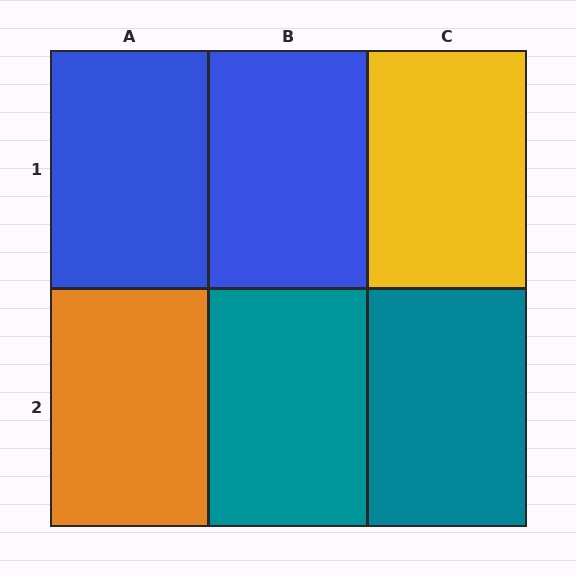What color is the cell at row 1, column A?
Blue.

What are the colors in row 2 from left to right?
Orange, teal, teal.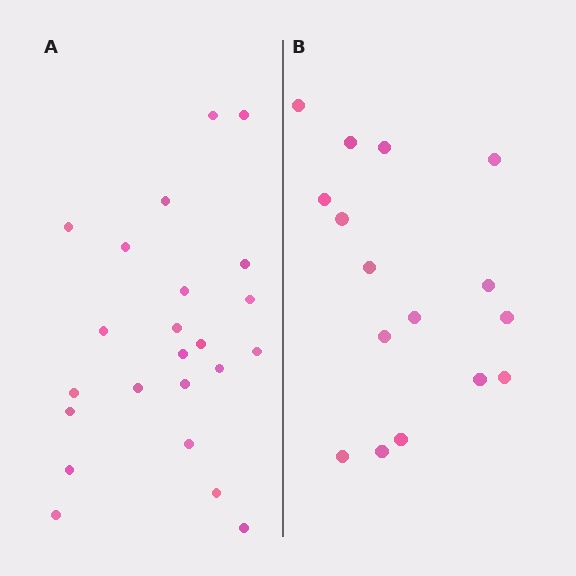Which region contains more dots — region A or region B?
Region A (the left region) has more dots.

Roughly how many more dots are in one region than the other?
Region A has roughly 8 or so more dots than region B.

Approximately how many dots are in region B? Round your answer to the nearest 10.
About 20 dots. (The exact count is 16, which rounds to 20.)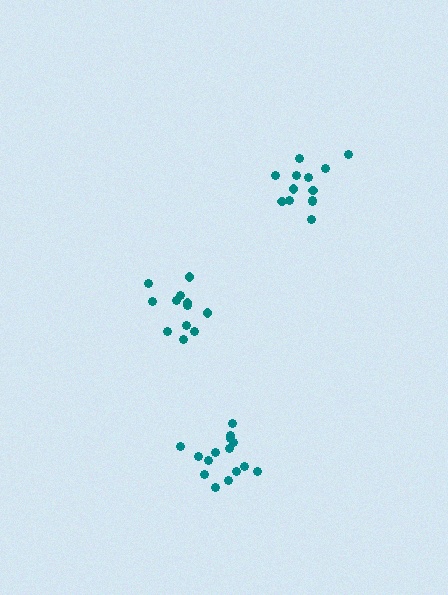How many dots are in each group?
Group 1: 15 dots, Group 2: 12 dots, Group 3: 13 dots (40 total).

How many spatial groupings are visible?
There are 3 spatial groupings.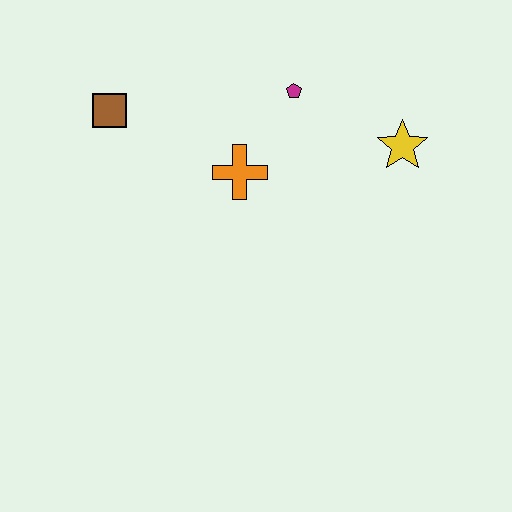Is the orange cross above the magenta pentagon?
No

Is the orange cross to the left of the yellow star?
Yes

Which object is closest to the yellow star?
The magenta pentagon is closest to the yellow star.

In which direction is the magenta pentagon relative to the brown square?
The magenta pentagon is to the right of the brown square.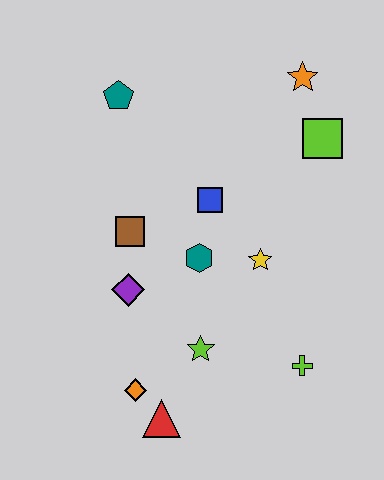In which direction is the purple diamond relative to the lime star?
The purple diamond is to the left of the lime star.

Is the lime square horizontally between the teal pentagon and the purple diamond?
No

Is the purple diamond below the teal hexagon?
Yes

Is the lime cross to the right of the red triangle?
Yes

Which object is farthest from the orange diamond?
The orange star is farthest from the orange diamond.